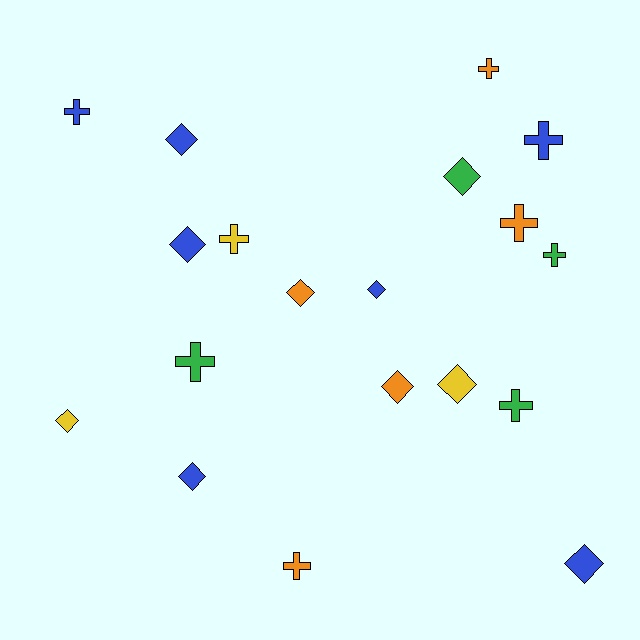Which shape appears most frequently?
Diamond, with 10 objects.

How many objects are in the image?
There are 19 objects.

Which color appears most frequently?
Blue, with 7 objects.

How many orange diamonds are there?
There are 2 orange diamonds.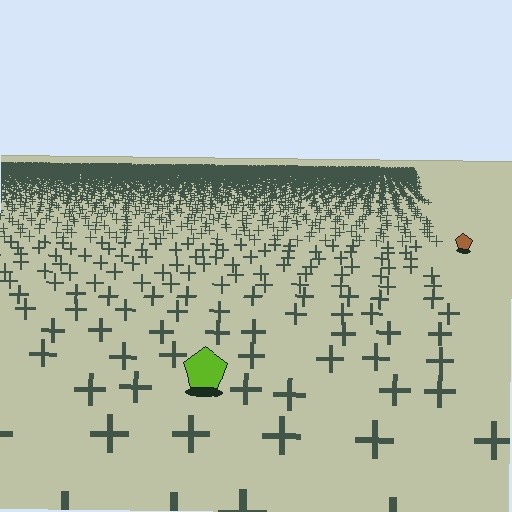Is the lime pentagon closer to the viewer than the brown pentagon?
Yes. The lime pentagon is closer — you can tell from the texture gradient: the ground texture is coarser near it.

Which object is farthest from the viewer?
The brown pentagon is farthest from the viewer. It appears smaller and the ground texture around it is denser.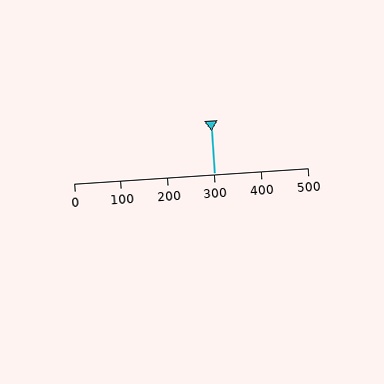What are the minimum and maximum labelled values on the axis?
The axis runs from 0 to 500.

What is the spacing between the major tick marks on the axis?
The major ticks are spaced 100 apart.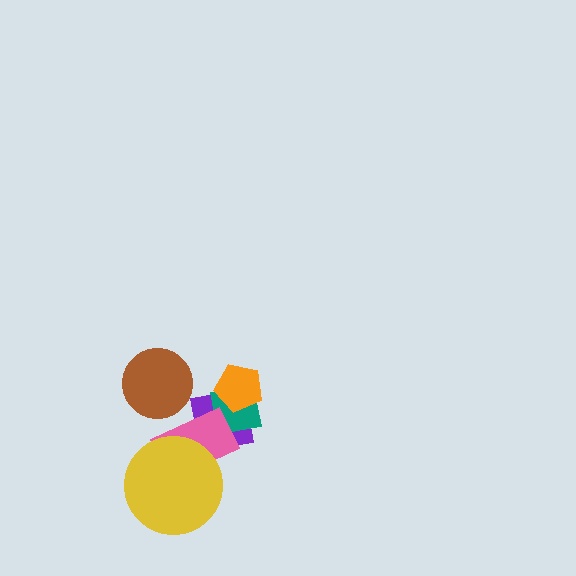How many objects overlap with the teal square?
3 objects overlap with the teal square.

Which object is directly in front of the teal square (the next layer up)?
The orange pentagon is directly in front of the teal square.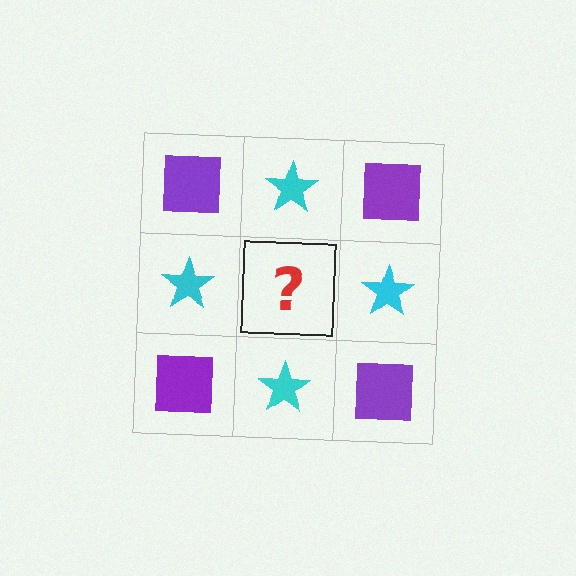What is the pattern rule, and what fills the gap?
The rule is that it alternates purple square and cyan star in a checkerboard pattern. The gap should be filled with a purple square.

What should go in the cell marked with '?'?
The missing cell should contain a purple square.